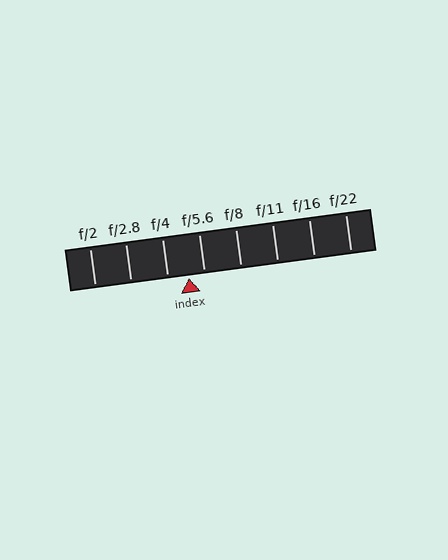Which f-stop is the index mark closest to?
The index mark is closest to f/5.6.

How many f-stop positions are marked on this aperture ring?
There are 8 f-stop positions marked.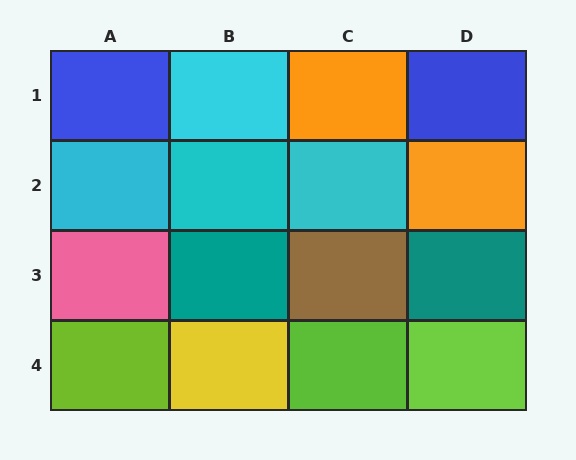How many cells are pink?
1 cell is pink.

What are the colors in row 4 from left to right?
Lime, yellow, lime, lime.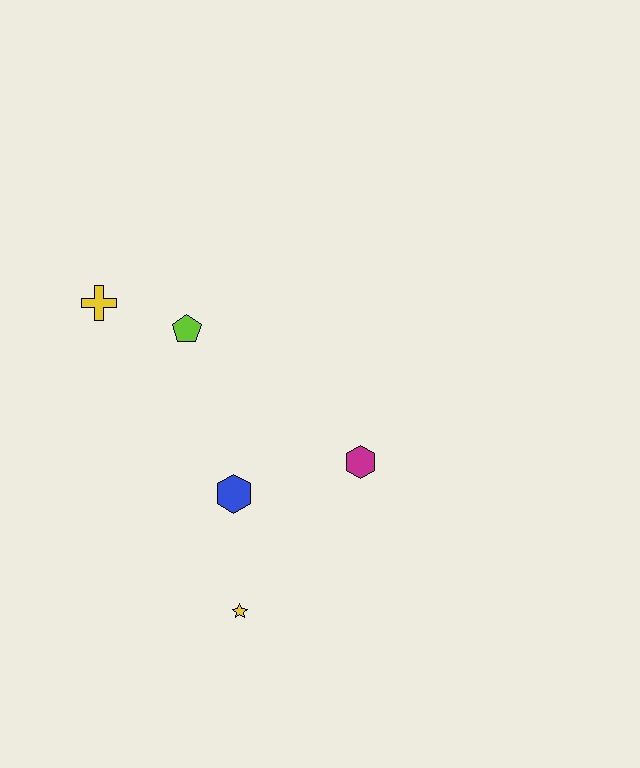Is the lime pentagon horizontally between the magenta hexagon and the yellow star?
No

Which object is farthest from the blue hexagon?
The yellow cross is farthest from the blue hexagon.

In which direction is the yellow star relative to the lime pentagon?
The yellow star is below the lime pentagon.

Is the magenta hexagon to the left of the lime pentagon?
No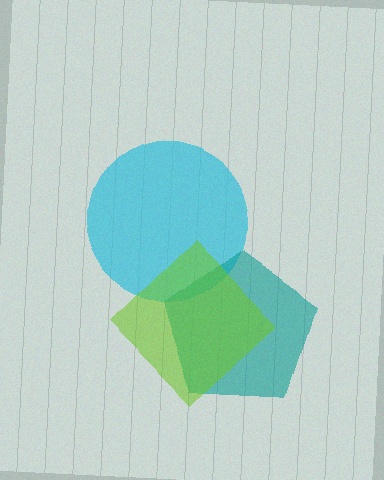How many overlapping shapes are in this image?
There are 3 overlapping shapes in the image.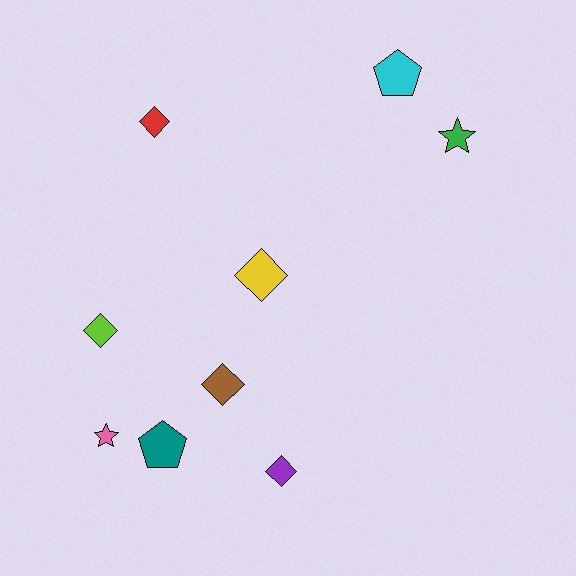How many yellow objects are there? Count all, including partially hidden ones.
There is 1 yellow object.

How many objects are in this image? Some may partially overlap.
There are 9 objects.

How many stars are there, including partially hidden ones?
There are 2 stars.